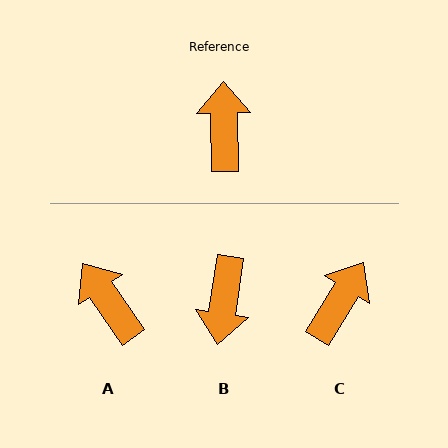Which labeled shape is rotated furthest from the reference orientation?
B, about 171 degrees away.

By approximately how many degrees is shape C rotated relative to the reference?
Approximately 32 degrees clockwise.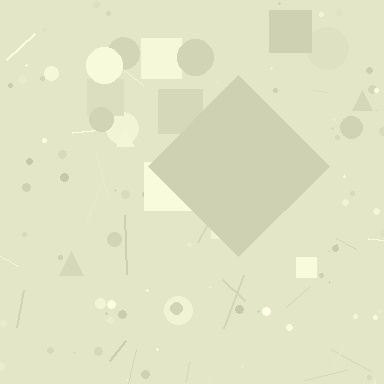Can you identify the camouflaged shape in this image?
The camouflaged shape is a diamond.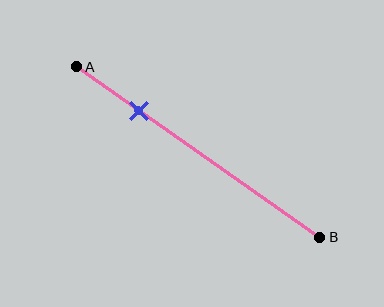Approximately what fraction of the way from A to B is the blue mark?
The blue mark is approximately 25% of the way from A to B.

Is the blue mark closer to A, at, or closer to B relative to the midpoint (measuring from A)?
The blue mark is closer to point A than the midpoint of segment AB.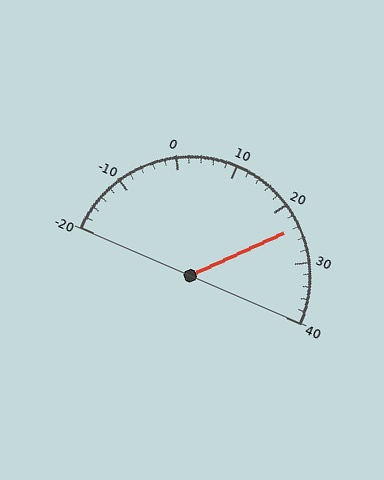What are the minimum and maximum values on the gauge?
The gauge ranges from -20 to 40.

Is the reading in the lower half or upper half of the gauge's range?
The reading is in the upper half of the range (-20 to 40).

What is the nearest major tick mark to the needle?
The nearest major tick mark is 20.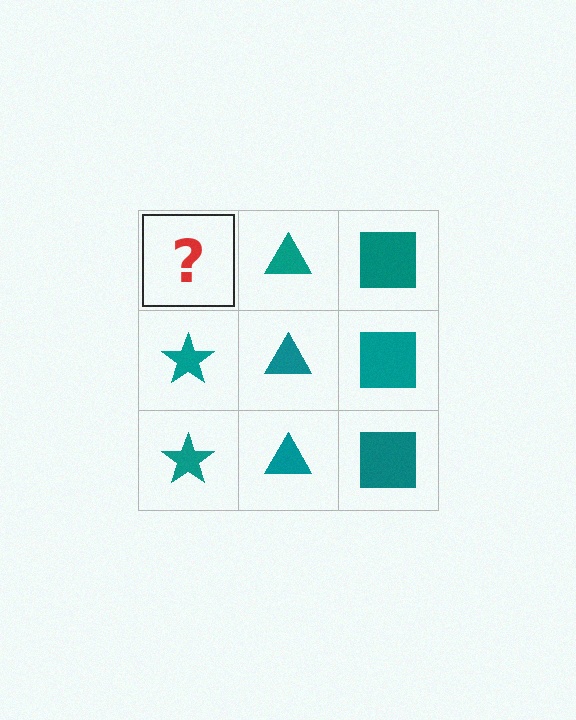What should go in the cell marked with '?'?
The missing cell should contain a teal star.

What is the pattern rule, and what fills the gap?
The rule is that each column has a consistent shape. The gap should be filled with a teal star.